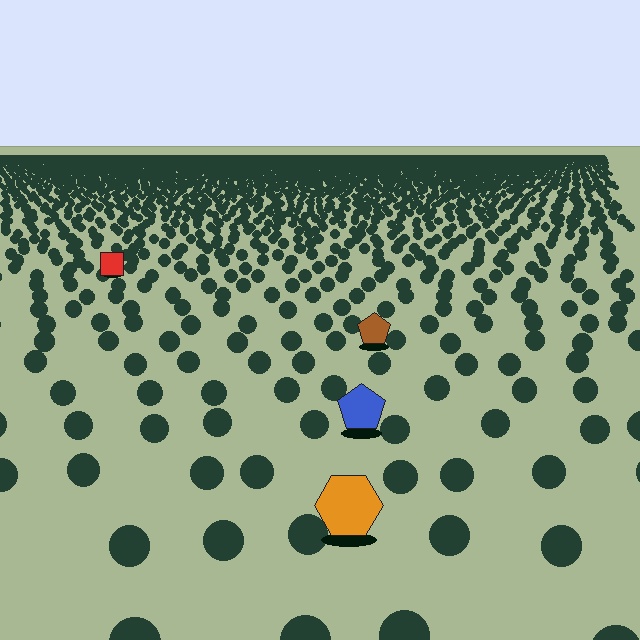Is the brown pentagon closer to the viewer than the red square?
Yes. The brown pentagon is closer — you can tell from the texture gradient: the ground texture is coarser near it.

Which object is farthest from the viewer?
The red square is farthest from the viewer. It appears smaller and the ground texture around it is denser.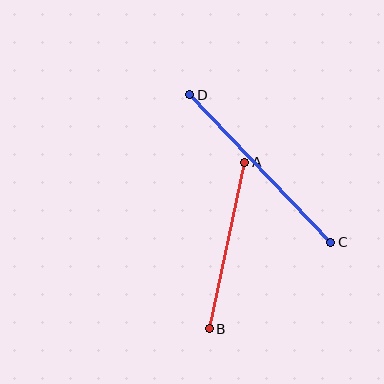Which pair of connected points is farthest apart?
Points C and D are farthest apart.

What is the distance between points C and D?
The distance is approximately 204 pixels.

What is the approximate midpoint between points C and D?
The midpoint is at approximately (260, 168) pixels.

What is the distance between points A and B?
The distance is approximately 170 pixels.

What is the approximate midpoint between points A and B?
The midpoint is at approximately (227, 245) pixels.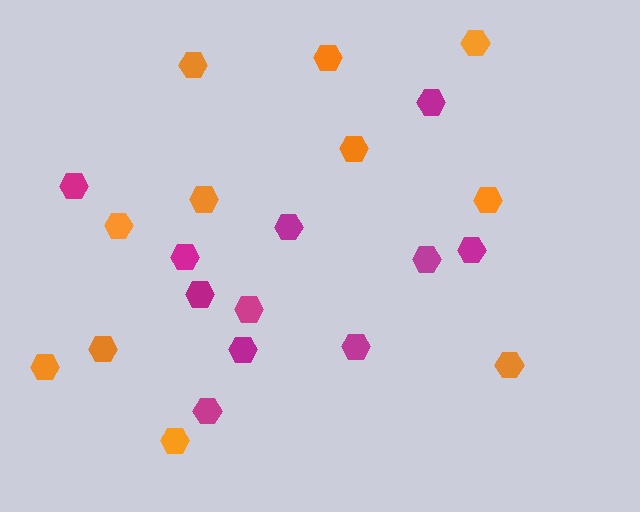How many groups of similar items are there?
There are 2 groups: one group of magenta hexagons (11) and one group of orange hexagons (11).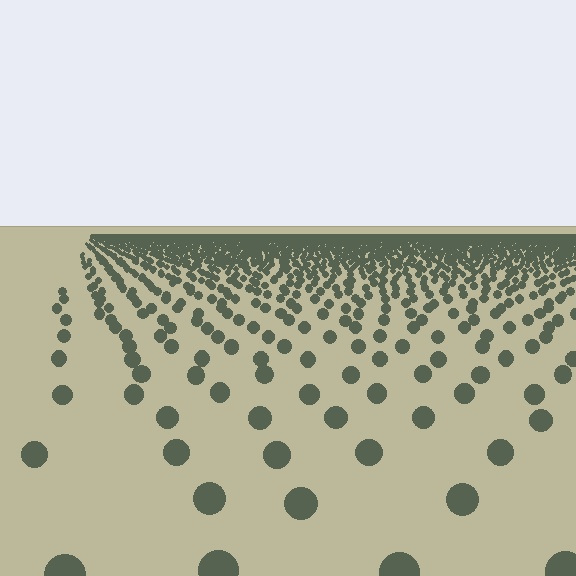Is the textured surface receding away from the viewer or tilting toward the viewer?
The surface is receding away from the viewer. Texture elements get smaller and denser toward the top.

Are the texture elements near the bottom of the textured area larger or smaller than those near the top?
Larger. Near the bottom, elements are closer to the viewer and appear at a bigger on-screen size.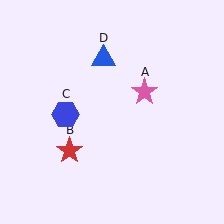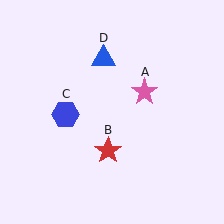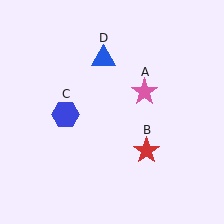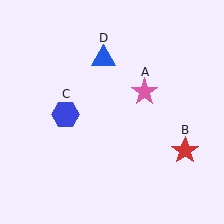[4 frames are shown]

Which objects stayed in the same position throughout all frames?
Pink star (object A) and blue hexagon (object C) and blue triangle (object D) remained stationary.